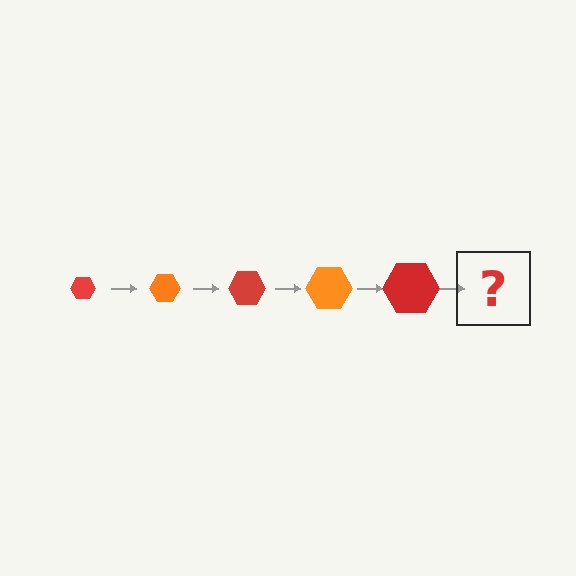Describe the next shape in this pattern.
It should be an orange hexagon, larger than the previous one.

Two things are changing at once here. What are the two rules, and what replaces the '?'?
The two rules are that the hexagon grows larger each step and the color cycles through red and orange. The '?' should be an orange hexagon, larger than the previous one.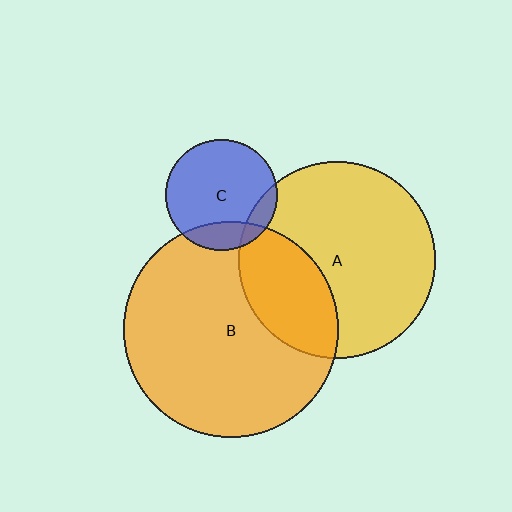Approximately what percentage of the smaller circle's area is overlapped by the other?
Approximately 10%.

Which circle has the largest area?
Circle B (orange).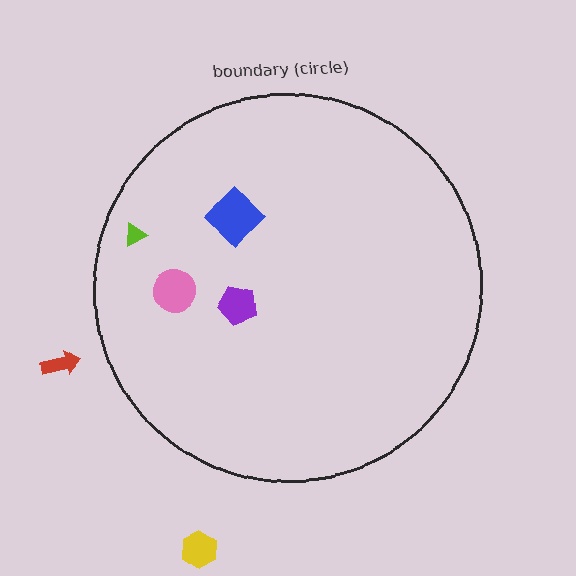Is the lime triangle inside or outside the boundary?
Inside.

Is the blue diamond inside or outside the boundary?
Inside.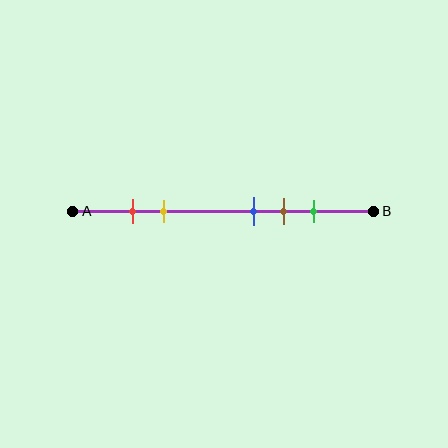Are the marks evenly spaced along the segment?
No, the marks are not evenly spaced.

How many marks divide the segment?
There are 5 marks dividing the segment.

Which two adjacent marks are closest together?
The red and yellow marks are the closest adjacent pair.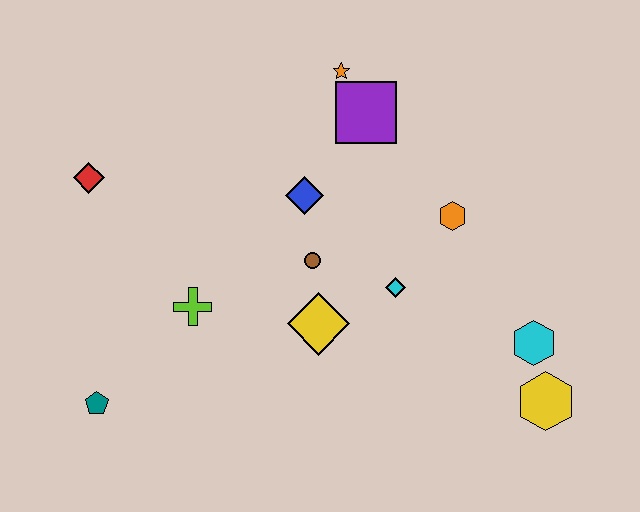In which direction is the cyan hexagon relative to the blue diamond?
The cyan hexagon is to the right of the blue diamond.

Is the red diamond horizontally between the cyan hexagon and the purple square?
No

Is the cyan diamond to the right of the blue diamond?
Yes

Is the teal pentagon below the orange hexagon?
Yes